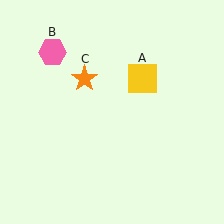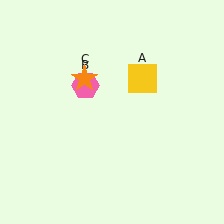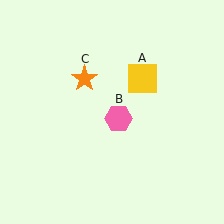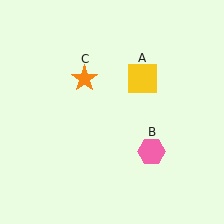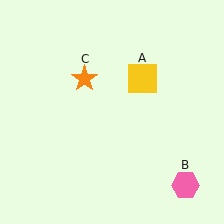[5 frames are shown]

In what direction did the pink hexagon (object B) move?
The pink hexagon (object B) moved down and to the right.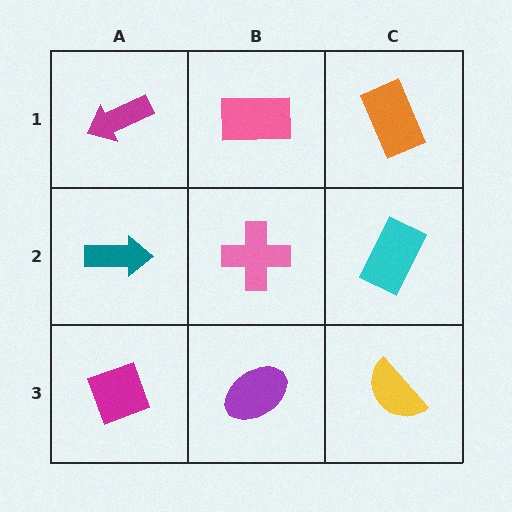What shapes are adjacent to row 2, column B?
A pink rectangle (row 1, column B), a purple ellipse (row 3, column B), a teal arrow (row 2, column A), a cyan rectangle (row 2, column C).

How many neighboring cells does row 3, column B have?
3.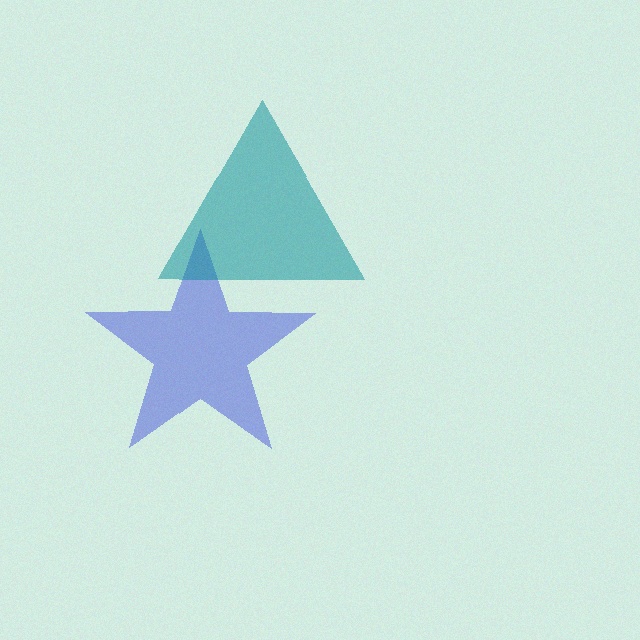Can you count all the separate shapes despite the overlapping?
Yes, there are 2 separate shapes.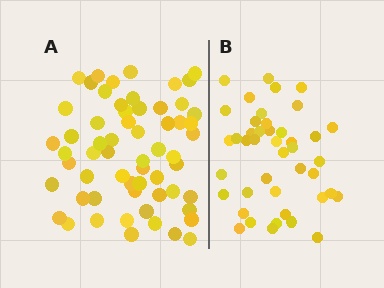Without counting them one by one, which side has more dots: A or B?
Region A (the left region) has more dots.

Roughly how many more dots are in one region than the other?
Region A has approximately 15 more dots than region B.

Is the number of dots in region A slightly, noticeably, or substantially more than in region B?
Region A has noticeably more, but not dramatically so. The ratio is roughly 1.4 to 1.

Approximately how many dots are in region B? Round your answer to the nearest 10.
About 40 dots. (The exact count is 43, which rounds to 40.)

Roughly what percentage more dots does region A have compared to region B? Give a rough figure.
About 40% more.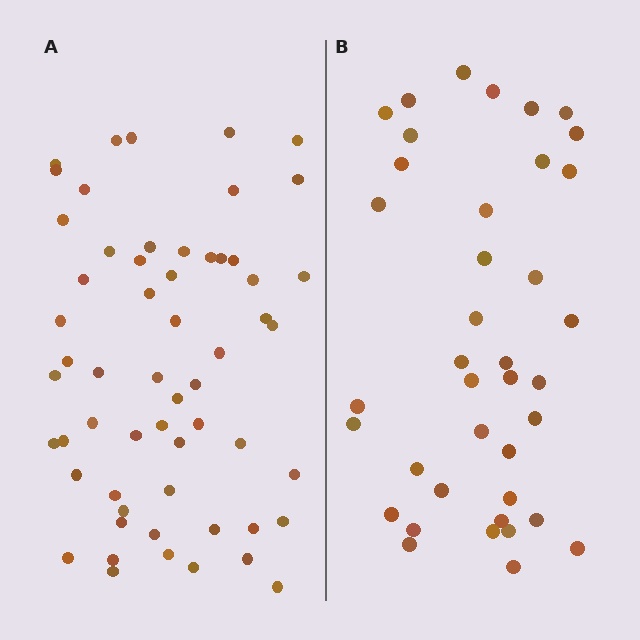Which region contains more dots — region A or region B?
Region A (the left region) has more dots.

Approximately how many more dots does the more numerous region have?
Region A has approximately 20 more dots than region B.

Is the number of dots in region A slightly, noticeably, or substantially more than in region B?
Region A has substantially more. The ratio is roughly 1.5 to 1.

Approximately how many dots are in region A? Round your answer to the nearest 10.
About 60 dots. (The exact count is 58, which rounds to 60.)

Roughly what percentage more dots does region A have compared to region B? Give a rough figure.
About 50% more.